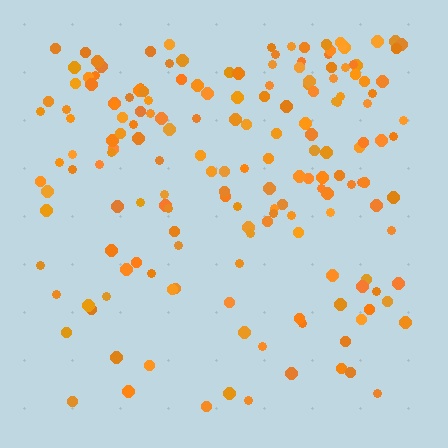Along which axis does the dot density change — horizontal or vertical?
Vertical.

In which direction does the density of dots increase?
From bottom to top, with the top side densest.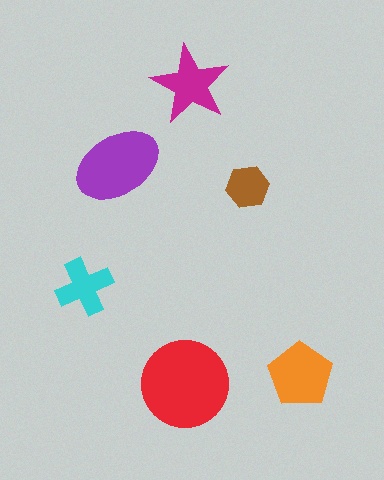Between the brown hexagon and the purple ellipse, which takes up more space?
The purple ellipse.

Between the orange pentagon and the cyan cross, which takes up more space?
The orange pentagon.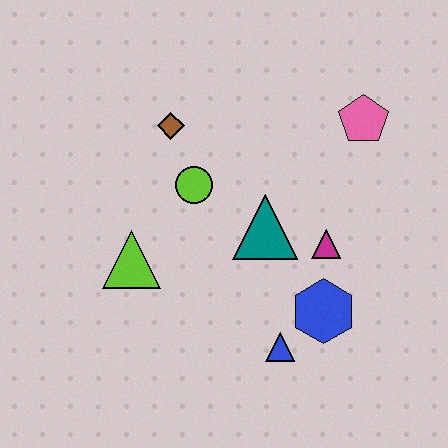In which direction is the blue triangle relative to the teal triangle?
The blue triangle is below the teal triangle.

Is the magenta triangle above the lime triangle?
Yes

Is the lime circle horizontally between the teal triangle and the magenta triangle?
No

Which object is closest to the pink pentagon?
The magenta triangle is closest to the pink pentagon.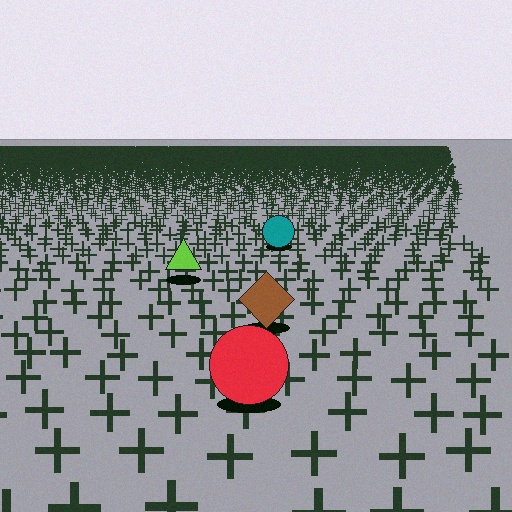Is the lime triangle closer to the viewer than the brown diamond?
No. The brown diamond is closer — you can tell from the texture gradient: the ground texture is coarser near it.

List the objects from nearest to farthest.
From nearest to farthest: the red circle, the brown diamond, the lime triangle, the teal circle.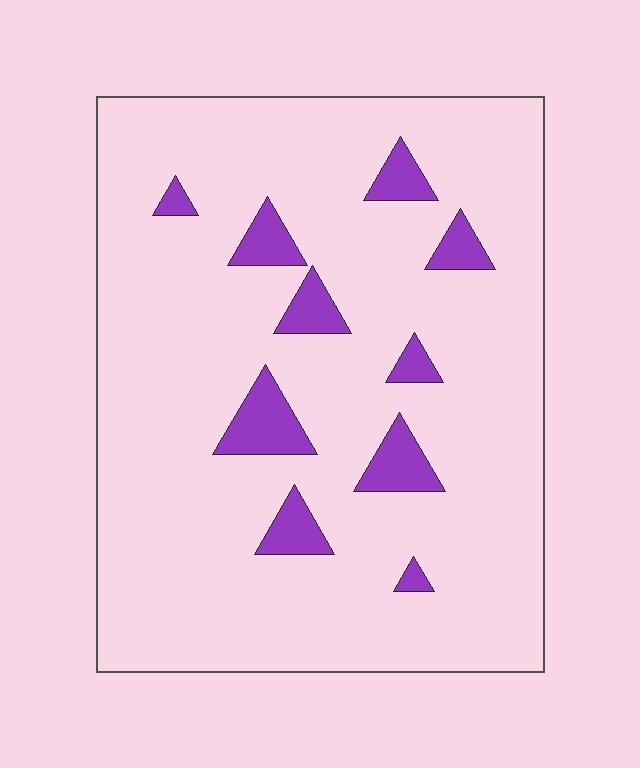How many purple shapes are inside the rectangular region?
10.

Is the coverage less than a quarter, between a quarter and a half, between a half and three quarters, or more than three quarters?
Less than a quarter.